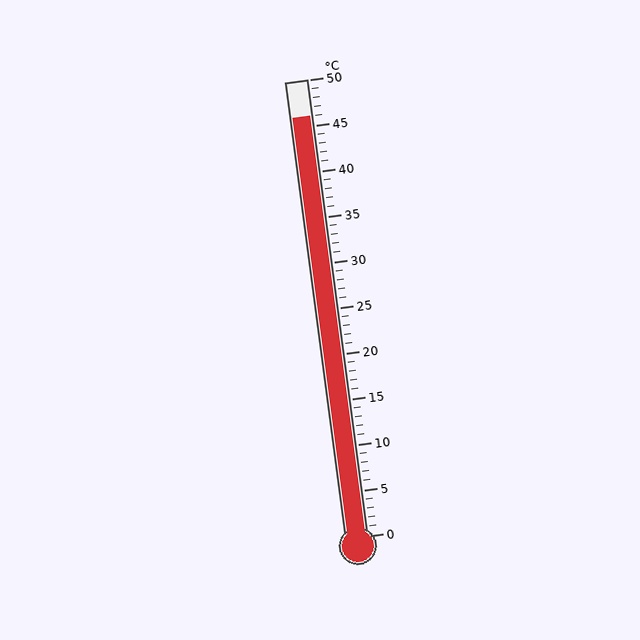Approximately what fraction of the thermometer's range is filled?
The thermometer is filled to approximately 90% of its range.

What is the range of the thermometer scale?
The thermometer scale ranges from 0°C to 50°C.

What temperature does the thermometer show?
The thermometer shows approximately 46°C.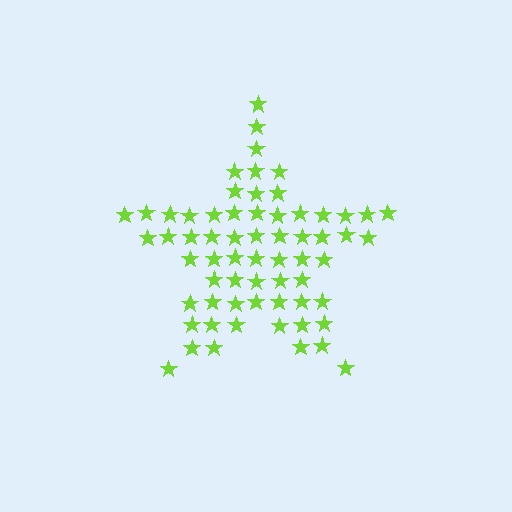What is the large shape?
The large shape is a star.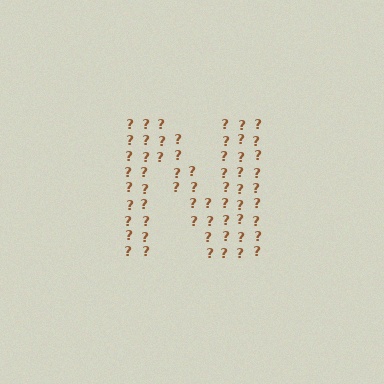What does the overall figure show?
The overall figure shows the letter N.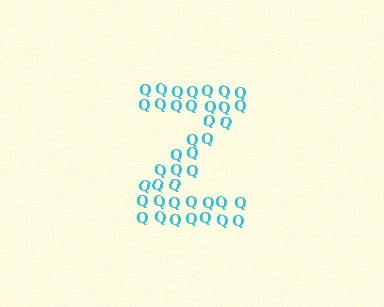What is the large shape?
The large shape is the letter Z.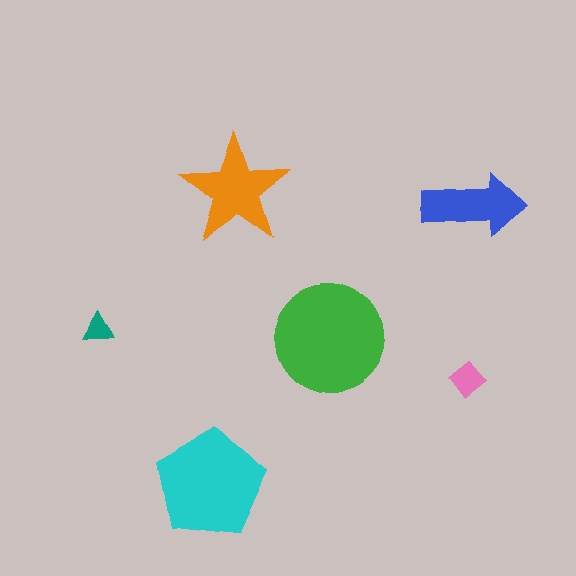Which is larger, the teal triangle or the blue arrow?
The blue arrow.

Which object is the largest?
The green circle.